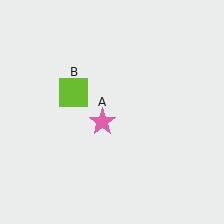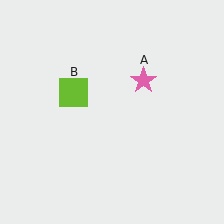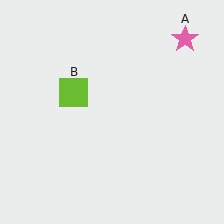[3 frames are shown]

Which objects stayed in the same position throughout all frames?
Lime square (object B) remained stationary.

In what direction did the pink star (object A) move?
The pink star (object A) moved up and to the right.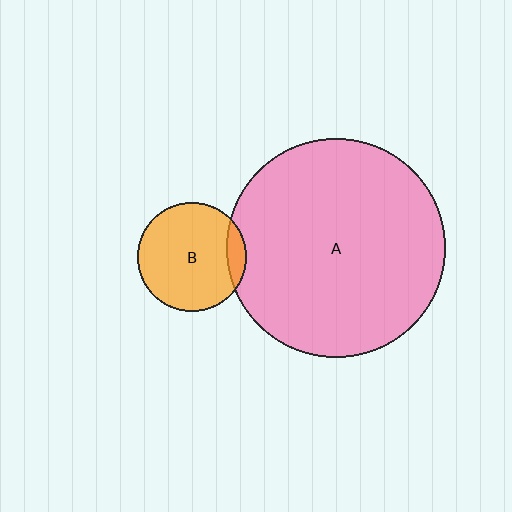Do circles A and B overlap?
Yes.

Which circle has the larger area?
Circle A (pink).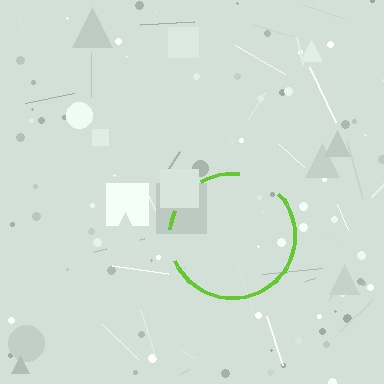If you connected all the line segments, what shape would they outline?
They would outline a circle.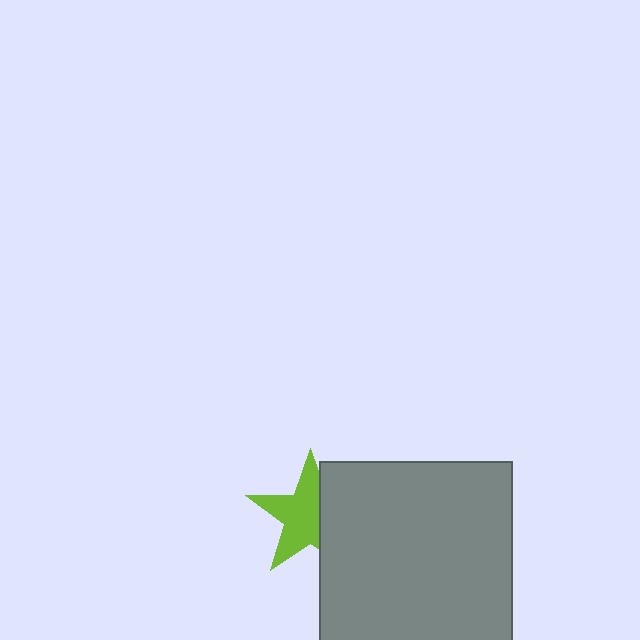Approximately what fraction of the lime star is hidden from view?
Roughly 36% of the lime star is hidden behind the gray square.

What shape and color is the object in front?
The object in front is a gray square.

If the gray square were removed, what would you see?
You would see the complete lime star.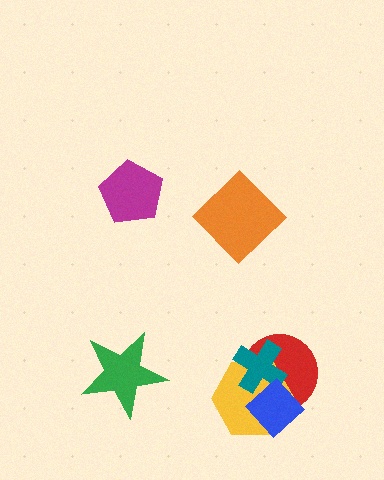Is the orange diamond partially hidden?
No, no other shape covers it.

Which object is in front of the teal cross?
The blue diamond is in front of the teal cross.